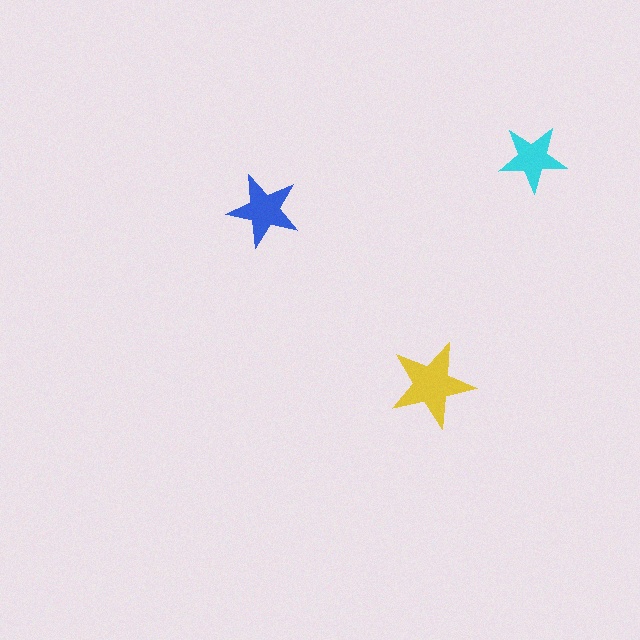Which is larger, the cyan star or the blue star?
The blue one.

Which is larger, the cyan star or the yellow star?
The yellow one.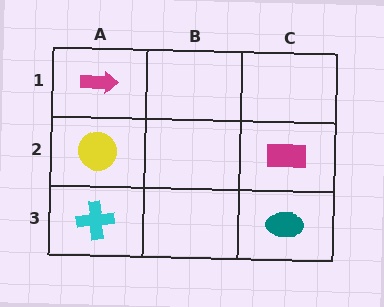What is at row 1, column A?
A magenta arrow.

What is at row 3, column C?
A teal ellipse.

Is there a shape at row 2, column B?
No, that cell is empty.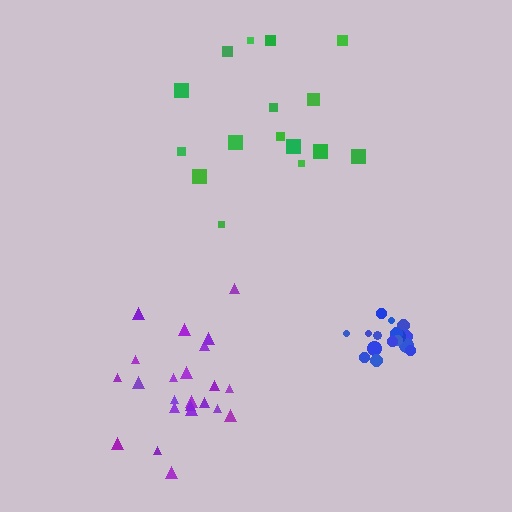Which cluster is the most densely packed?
Blue.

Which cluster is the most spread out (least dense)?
Green.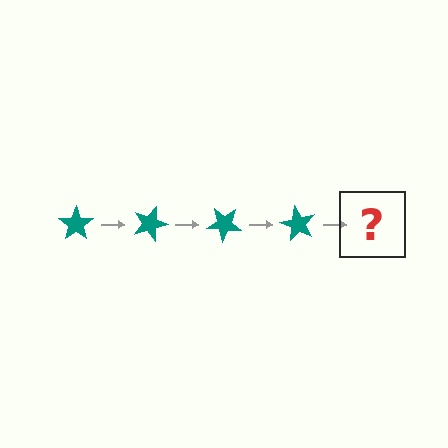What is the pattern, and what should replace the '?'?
The pattern is that the star rotates 20 degrees each step. The '?' should be a teal star rotated 80 degrees.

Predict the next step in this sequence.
The next step is a teal star rotated 80 degrees.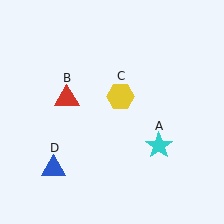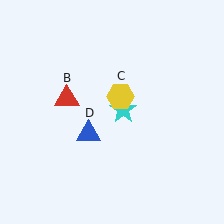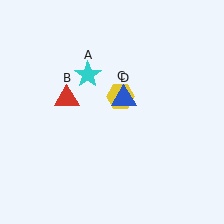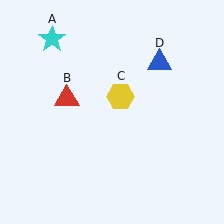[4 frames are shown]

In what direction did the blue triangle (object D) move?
The blue triangle (object D) moved up and to the right.